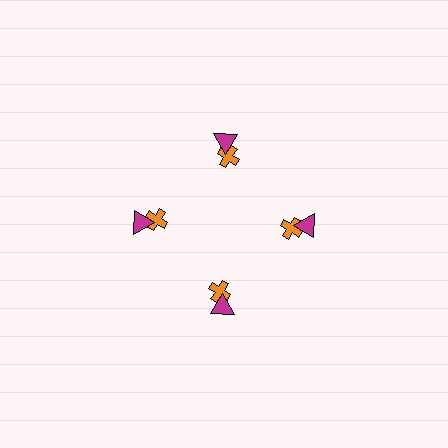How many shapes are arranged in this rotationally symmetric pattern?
There are 8 shapes, arranged in 4 groups of 2.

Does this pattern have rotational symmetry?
Yes, this pattern has 4-fold rotational symmetry. It looks the same after rotating 90 degrees around the center.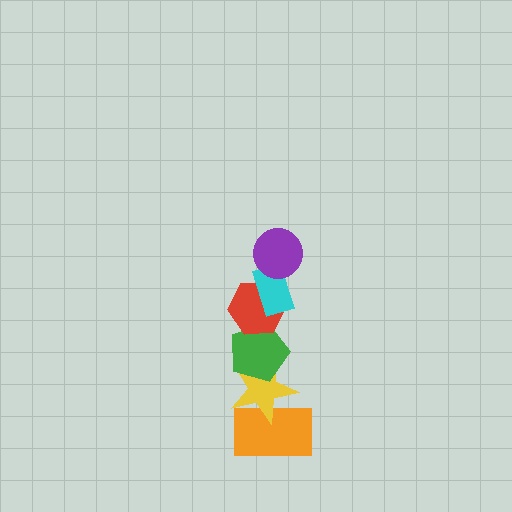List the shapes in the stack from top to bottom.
From top to bottom: the purple circle, the cyan rectangle, the red hexagon, the green pentagon, the yellow star, the orange rectangle.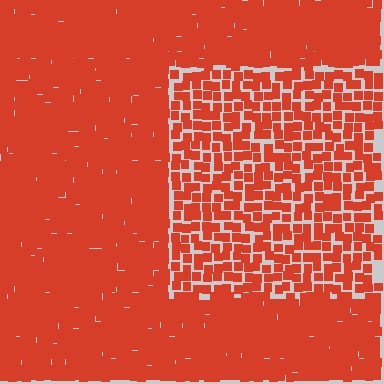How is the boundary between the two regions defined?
The boundary is defined by a change in element density (approximately 1.9x ratio). All elements are the same color, size, and shape.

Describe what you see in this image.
The image contains small red elements arranged at two different densities. A rectangle-shaped region is visible where the elements are less densely packed than the surrounding area.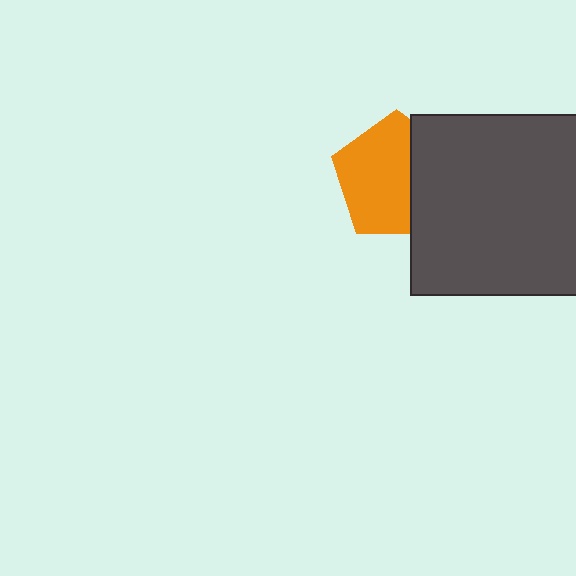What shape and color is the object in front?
The object in front is a dark gray square.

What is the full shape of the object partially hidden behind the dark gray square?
The partially hidden object is an orange pentagon.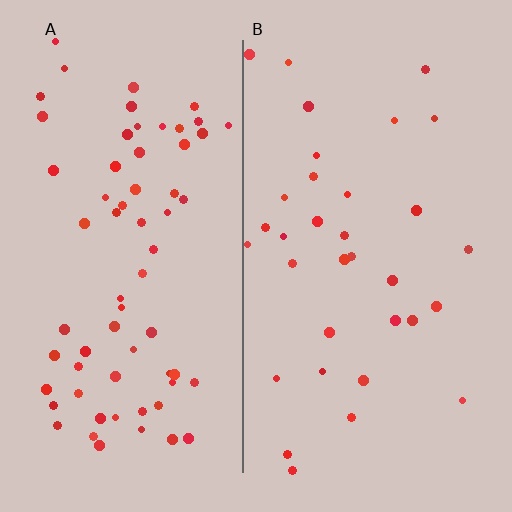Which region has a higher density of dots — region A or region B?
A (the left).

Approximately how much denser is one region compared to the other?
Approximately 2.0× — region A over region B.